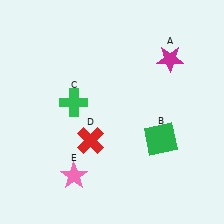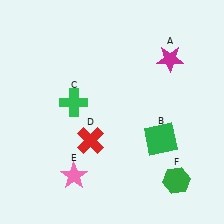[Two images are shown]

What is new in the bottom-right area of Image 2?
A green hexagon (F) was added in the bottom-right area of Image 2.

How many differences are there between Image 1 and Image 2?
There is 1 difference between the two images.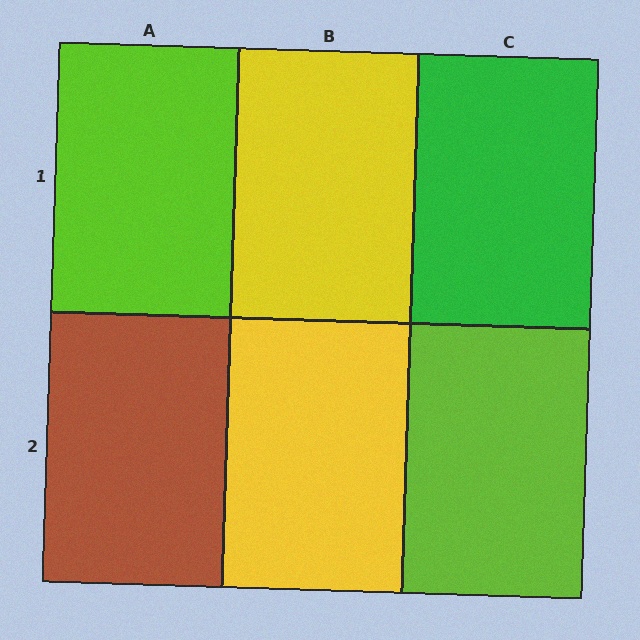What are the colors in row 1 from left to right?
Lime, yellow, green.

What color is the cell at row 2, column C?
Lime.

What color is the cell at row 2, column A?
Brown.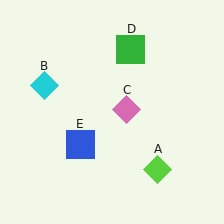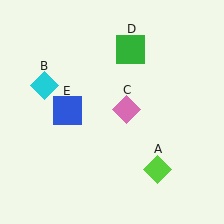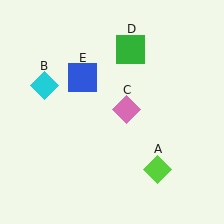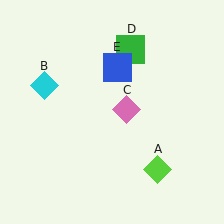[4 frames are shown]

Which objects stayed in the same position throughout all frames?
Lime diamond (object A) and cyan diamond (object B) and pink diamond (object C) and green square (object D) remained stationary.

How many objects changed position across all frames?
1 object changed position: blue square (object E).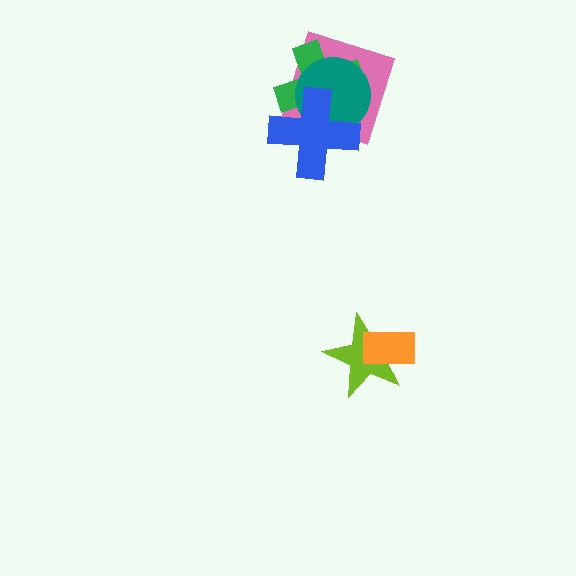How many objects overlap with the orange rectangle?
1 object overlaps with the orange rectangle.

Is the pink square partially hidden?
Yes, it is partially covered by another shape.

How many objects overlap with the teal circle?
3 objects overlap with the teal circle.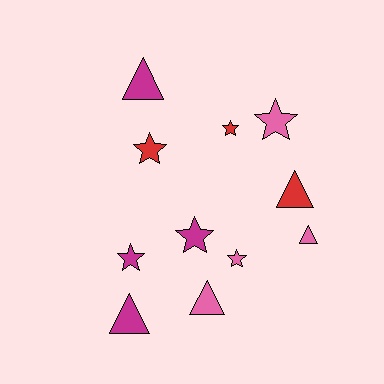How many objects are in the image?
There are 11 objects.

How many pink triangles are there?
There are 2 pink triangles.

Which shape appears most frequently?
Star, with 6 objects.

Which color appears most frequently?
Magenta, with 4 objects.